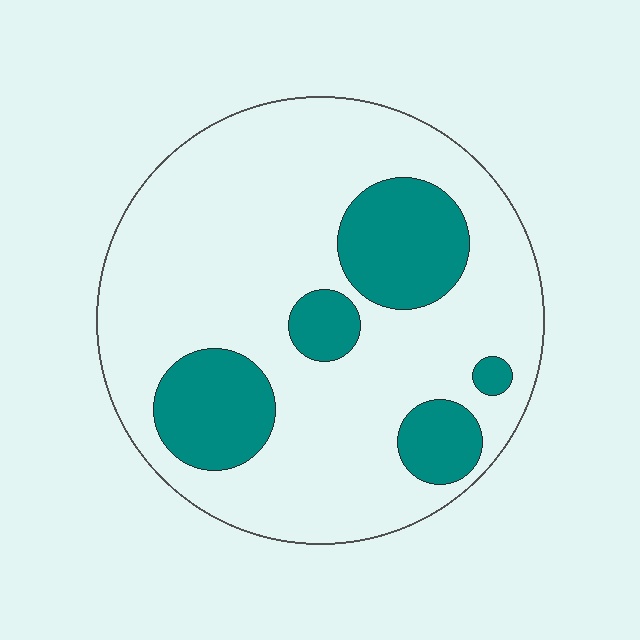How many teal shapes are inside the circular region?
5.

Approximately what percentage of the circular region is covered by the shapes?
Approximately 25%.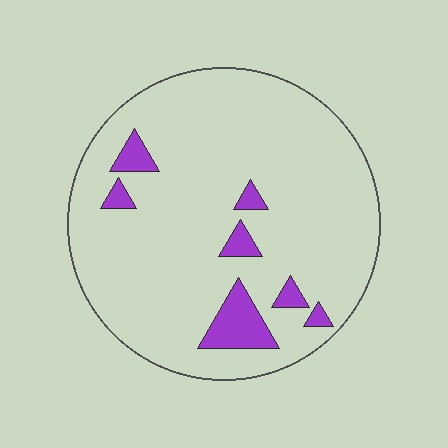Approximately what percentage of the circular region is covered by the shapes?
Approximately 10%.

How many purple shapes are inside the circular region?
7.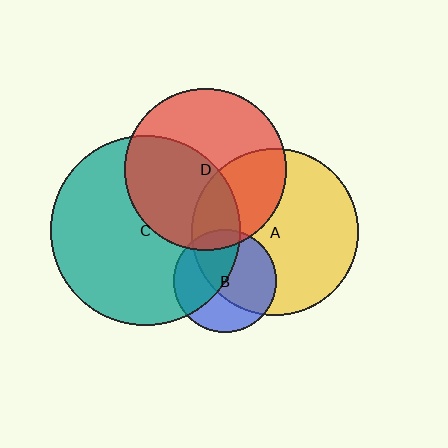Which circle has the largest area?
Circle C (teal).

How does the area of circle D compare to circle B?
Approximately 2.5 times.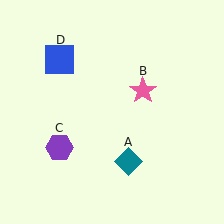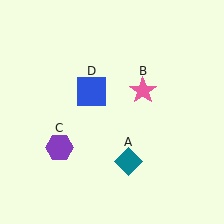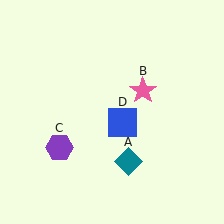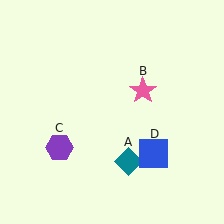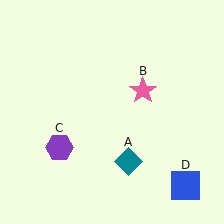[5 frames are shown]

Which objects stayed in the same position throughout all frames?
Teal diamond (object A) and pink star (object B) and purple hexagon (object C) remained stationary.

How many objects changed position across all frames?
1 object changed position: blue square (object D).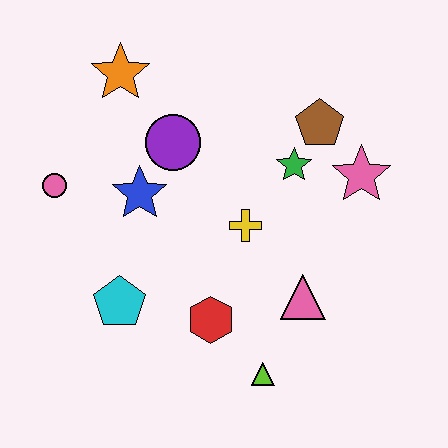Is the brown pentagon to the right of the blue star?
Yes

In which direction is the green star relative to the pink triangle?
The green star is above the pink triangle.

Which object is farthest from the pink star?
The pink circle is farthest from the pink star.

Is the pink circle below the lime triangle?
No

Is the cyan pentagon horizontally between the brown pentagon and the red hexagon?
No